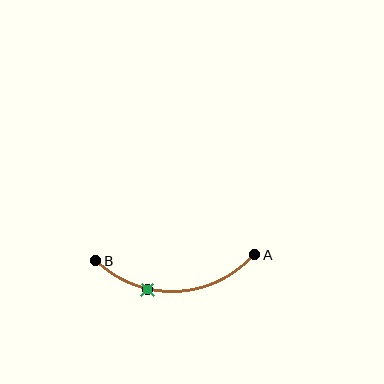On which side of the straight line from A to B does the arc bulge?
The arc bulges below the straight line connecting A and B.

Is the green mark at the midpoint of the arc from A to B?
No. The green mark lies on the arc but is closer to endpoint B. The arc midpoint would be at the point on the curve equidistant along the arc from both A and B.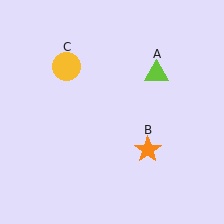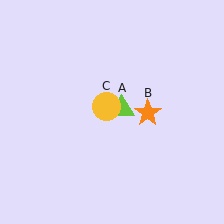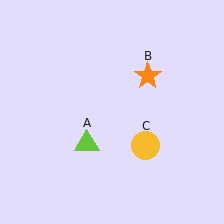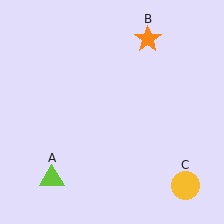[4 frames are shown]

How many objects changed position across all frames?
3 objects changed position: lime triangle (object A), orange star (object B), yellow circle (object C).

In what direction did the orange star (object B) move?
The orange star (object B) moved up.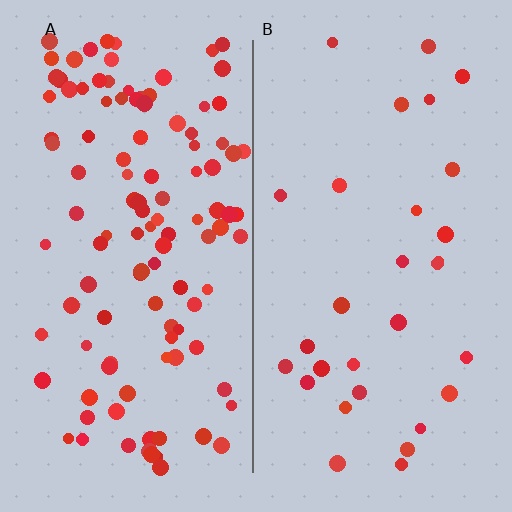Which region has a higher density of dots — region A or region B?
A (the left).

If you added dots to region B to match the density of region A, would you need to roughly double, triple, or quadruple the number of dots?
Approximately quadruple.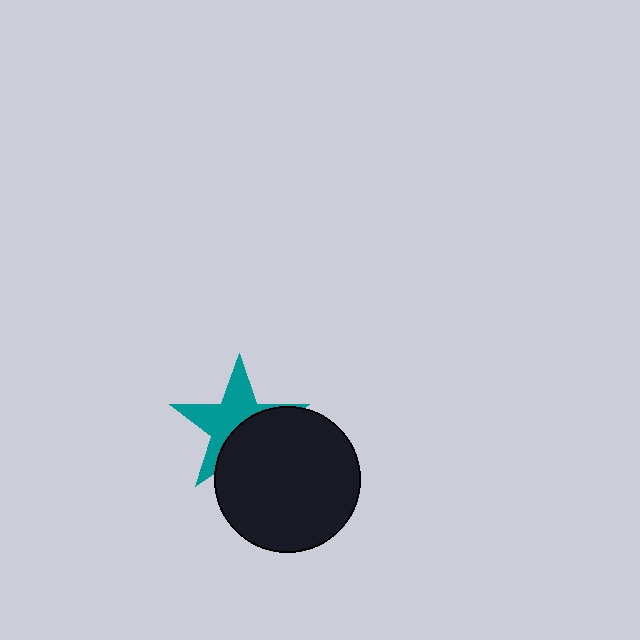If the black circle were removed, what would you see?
You would see the complete teal star.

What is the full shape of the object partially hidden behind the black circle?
The partially hidden object is a teal star.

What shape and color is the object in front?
The object in front is a black circle.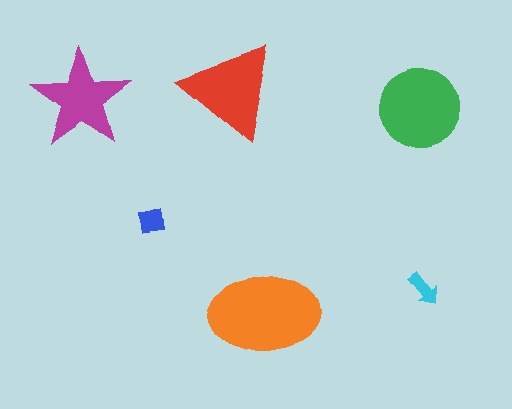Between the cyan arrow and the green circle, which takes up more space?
The green circle.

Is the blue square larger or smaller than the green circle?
Smaller.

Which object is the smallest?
The cyan arrow.